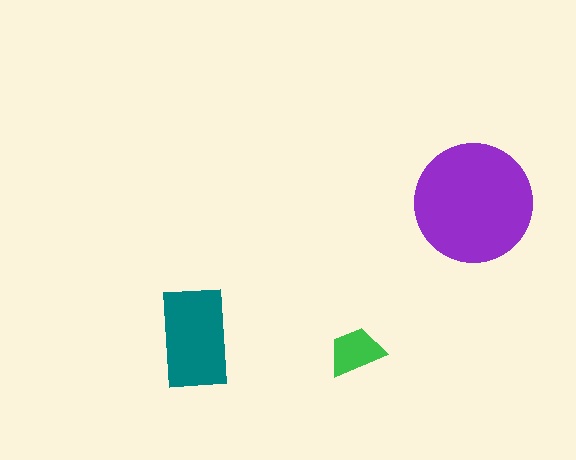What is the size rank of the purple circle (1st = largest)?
1st.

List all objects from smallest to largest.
The green trapezoid, the teal rectangle, the purple circle.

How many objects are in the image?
There are 3 objects in the image.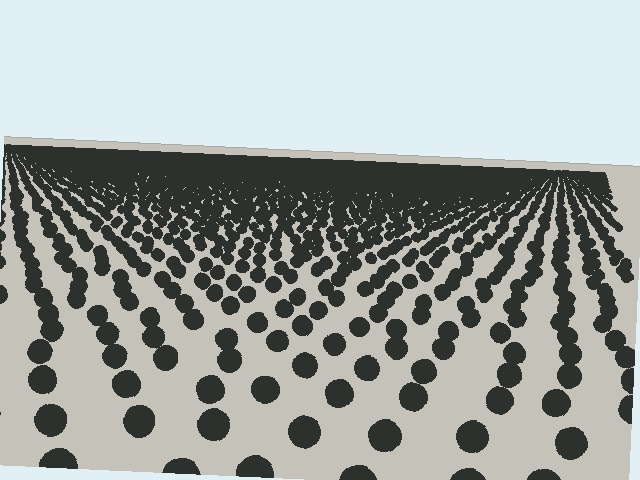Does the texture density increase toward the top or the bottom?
Density increases toward the top.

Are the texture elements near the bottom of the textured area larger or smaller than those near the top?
Larger. Near the bottom, elements are closer to the viewer and appear at a bigger on-screen size.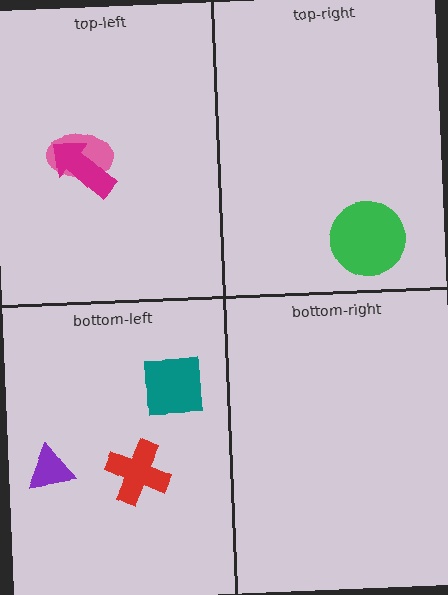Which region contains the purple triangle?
The bottom-left region.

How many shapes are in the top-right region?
1.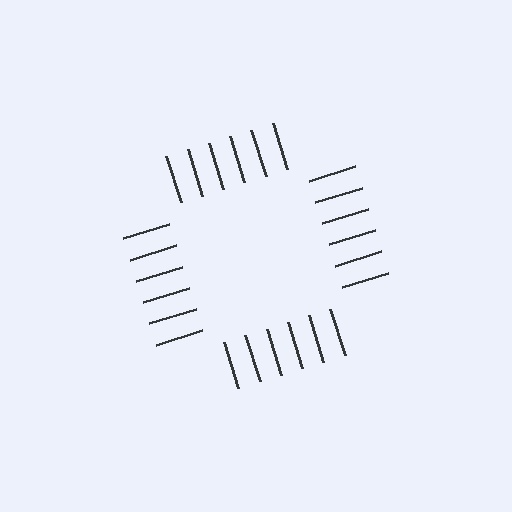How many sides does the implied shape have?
4 sides — the line-ends trace a square.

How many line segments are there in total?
24 — 6 along each of the 4 edges.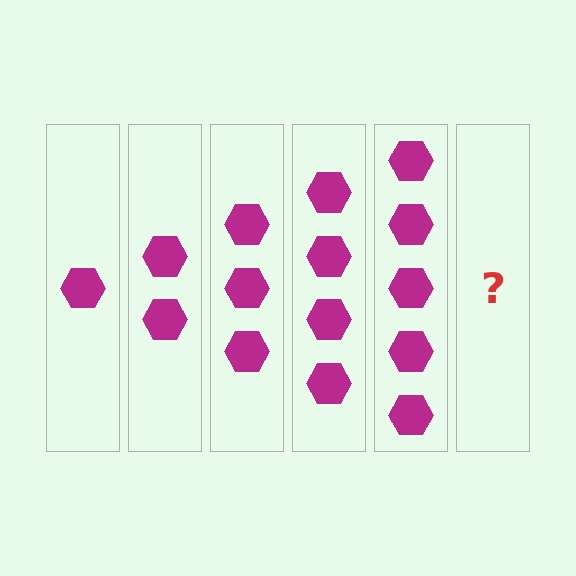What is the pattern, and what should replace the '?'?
The pattern is that each step adds one more hexagon. The '?' should be 6 hexagons.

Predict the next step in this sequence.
The next step is 6 hexagons.